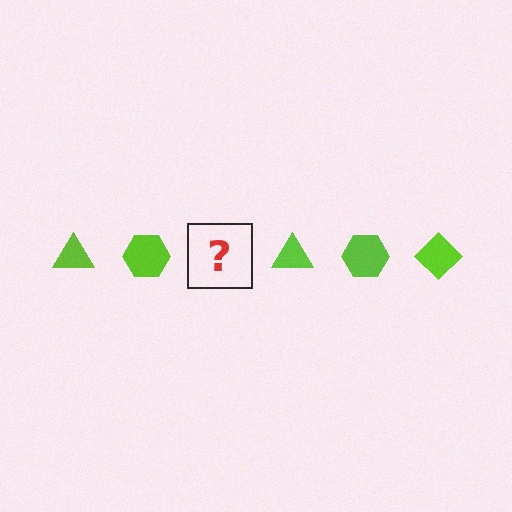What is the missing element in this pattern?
The missing element is a lime diamond.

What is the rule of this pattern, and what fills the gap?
The rule is that the pattern cycles through triangle, hexagon, diamond shapes in lime. The gap should be filled with a lime diamond.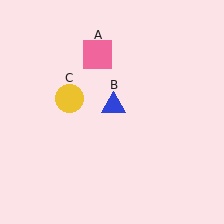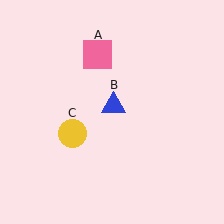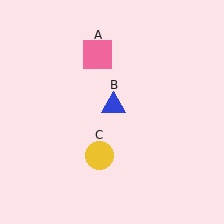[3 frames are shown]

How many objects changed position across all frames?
1 object changed position: yellow circle (object C).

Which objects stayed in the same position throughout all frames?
Pink square (object A) and blue triangle (object B) remained stationary.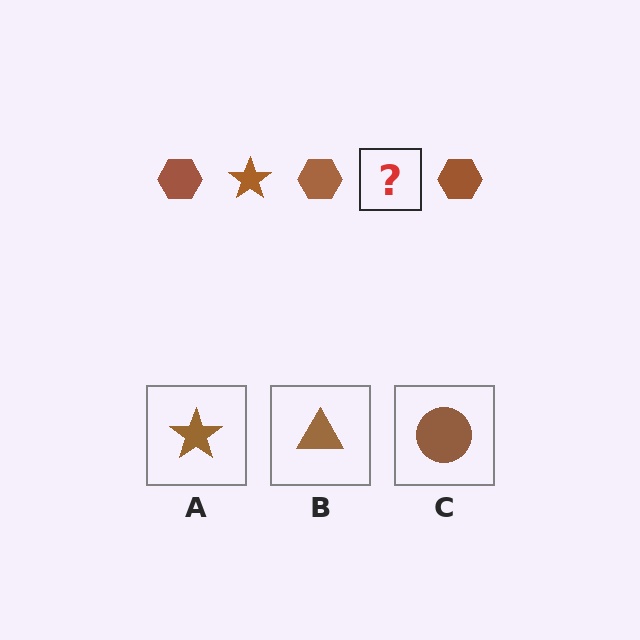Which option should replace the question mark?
Option A.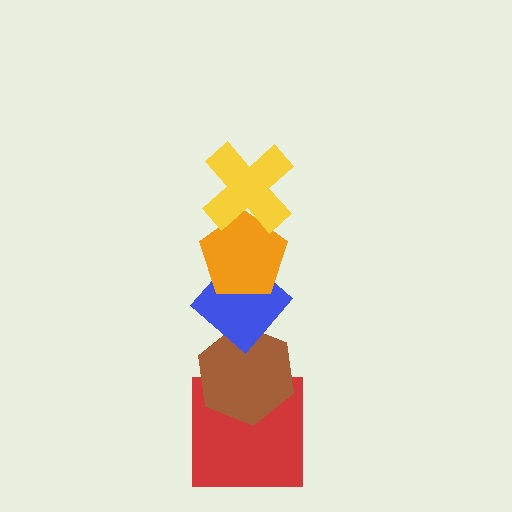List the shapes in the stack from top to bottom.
From top to bottom: the yellow cross, the orange pentagon, the blue diamond, the brown hexagon, the red square.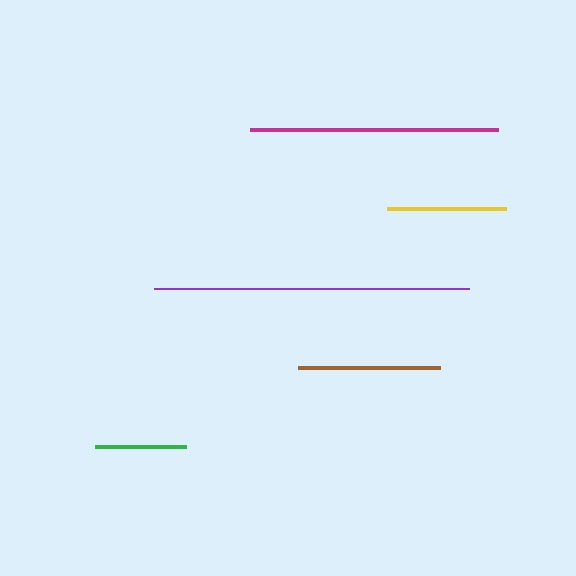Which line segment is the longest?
The purple line is the longest at approximately 315 pixels.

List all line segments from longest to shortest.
From longest to shortest: purple, magenta, brown, yellow, green.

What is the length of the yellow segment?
The yellow segment is approximately 119 pixels long.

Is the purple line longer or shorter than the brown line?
The purple line is longer than the brown line.